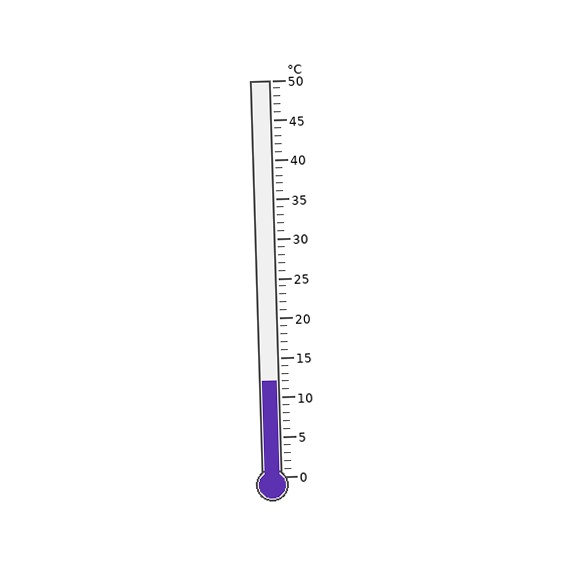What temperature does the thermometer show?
The thermometer shows approximately 12°C.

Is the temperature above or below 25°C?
The temperature is below 25°C.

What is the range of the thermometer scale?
The thermometer scale ranges from 0°C to 50°C.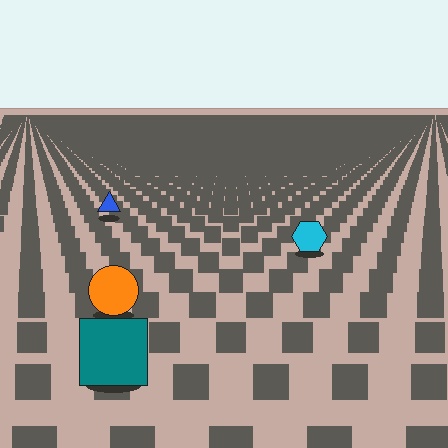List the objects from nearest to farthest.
From nearest to farthest: the teal square, the orange circle, the cyan hexagon, the blue triangle.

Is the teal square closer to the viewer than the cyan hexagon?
Yes. The teal square is closer — you can tell from the texture gradient: the ground texture is coarser near it.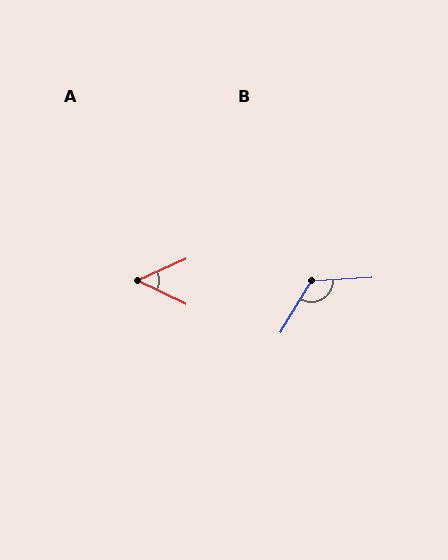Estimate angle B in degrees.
Approximately 124 degrees.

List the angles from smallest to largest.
A (50°), B (124°).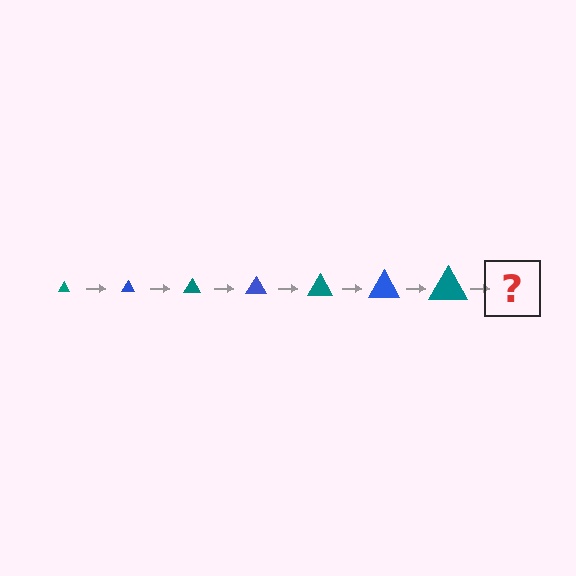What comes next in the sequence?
The next element should be a blue triangle, larger than the previous one.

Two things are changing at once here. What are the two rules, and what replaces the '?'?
The two rules are that the triangle grows larger each step and the color cycles through teal and blue. The '?' should be a blue triangle, larger than the previous one.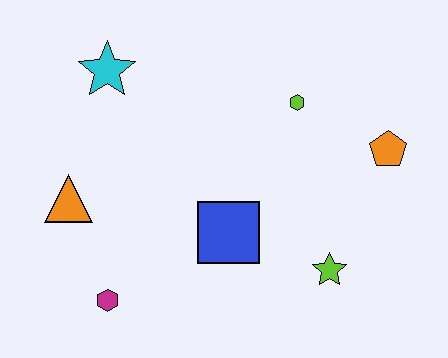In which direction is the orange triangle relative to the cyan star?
The orange triangle is below the cyan star.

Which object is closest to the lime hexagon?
The orange pentagon is closest to the lime hexagon.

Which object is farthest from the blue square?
The cyan star is farthest from the blue square.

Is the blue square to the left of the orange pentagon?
Yes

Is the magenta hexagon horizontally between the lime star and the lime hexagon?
No